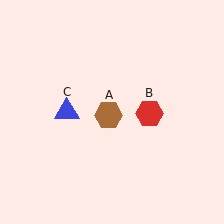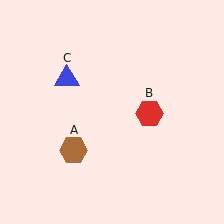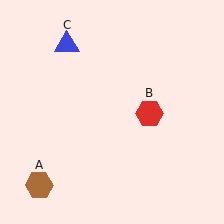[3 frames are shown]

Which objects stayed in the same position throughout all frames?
Red hexagon (object B) remained stationary.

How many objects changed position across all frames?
2 objects changed position: brown hexagon (object A), blue triangle (object C).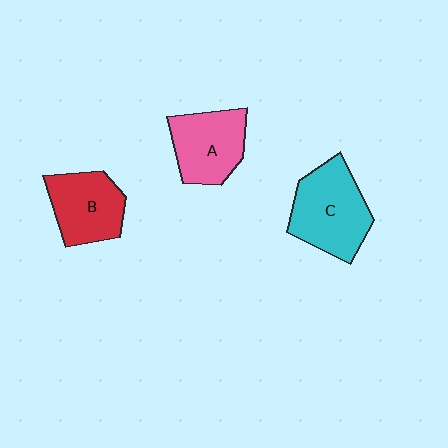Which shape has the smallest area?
Shape B (red).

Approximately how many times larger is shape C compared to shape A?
Approximately 1.2 times.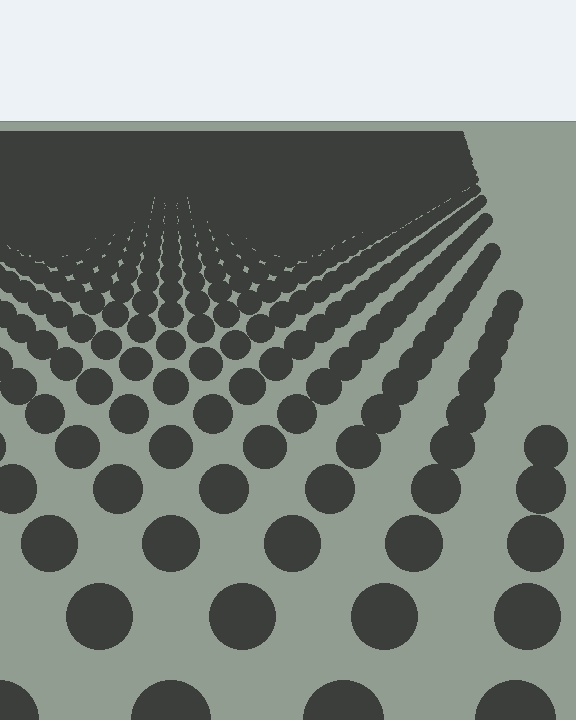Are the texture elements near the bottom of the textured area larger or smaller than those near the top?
Larger. Near the bottom, elements are closer to the viewer and appear at a bigger on-screen size.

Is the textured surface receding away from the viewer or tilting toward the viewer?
The surface is receding away from the viewer. Texture elements get smaller and denser toward the top.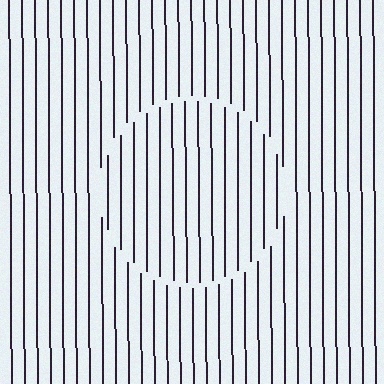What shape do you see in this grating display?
An illusory circle. The interior of the shape contains the same grating, shifted by half a period — the contour is defined by the phase discontinuity where line-ends from the inner and outer gratings abut.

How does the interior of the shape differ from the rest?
The interior of the shape contains the same grating, shifted by half a period — the contour is defined by the phase discontinuity where line-ends from the inner and outer gratings abut.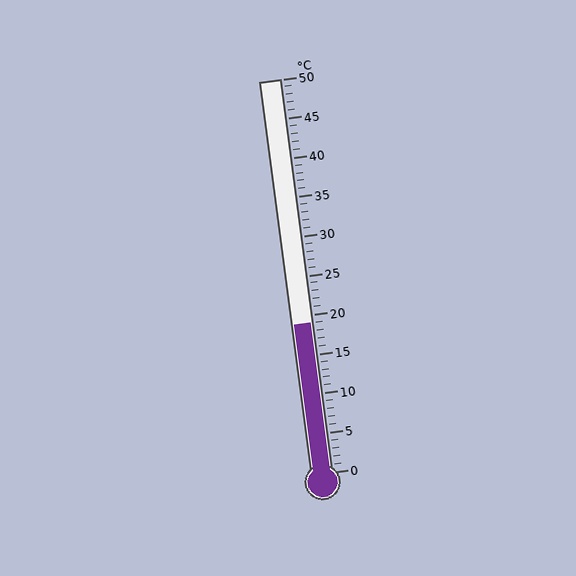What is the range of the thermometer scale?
The thermometer scale ranges from 0°C to 50°C.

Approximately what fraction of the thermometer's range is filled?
The thermometer is filled to approximately 40% of its range.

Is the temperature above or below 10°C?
The temperature is above 10°C.